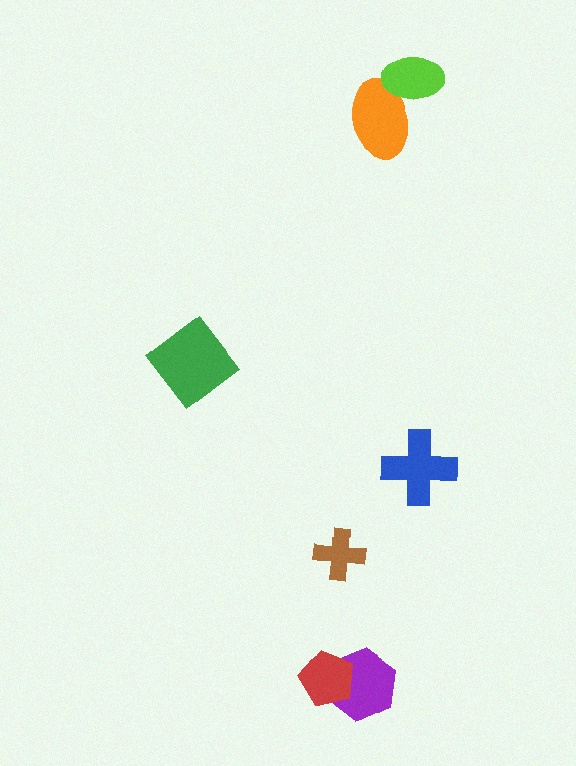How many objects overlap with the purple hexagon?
1 object overlaps with the purple hexagon.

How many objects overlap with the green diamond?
0 objects overlap with the green diamond.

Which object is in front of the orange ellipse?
The lime ellipse is in front of the orange ellipse.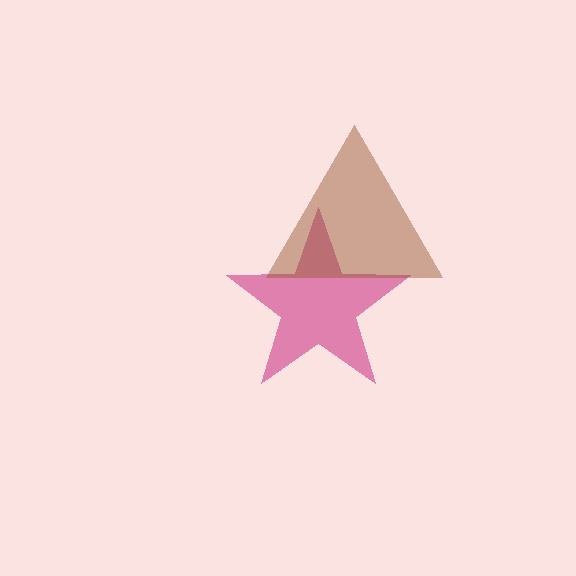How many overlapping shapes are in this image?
There are 2 overlapping shapes in the image.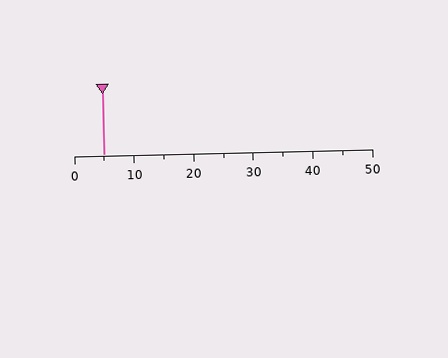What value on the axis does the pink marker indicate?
The marker indicates approximately 5.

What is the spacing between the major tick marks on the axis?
The major ticks are spaced 10 apart.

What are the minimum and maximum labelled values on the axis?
The axis runs from 0 to 50.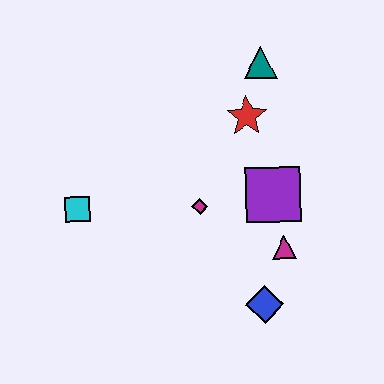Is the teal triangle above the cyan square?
Yes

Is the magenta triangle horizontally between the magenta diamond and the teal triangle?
No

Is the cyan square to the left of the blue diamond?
Yes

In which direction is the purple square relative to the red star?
The purple square is below the red star.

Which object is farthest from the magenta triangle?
The cyan square is farthest from the magenta triangle.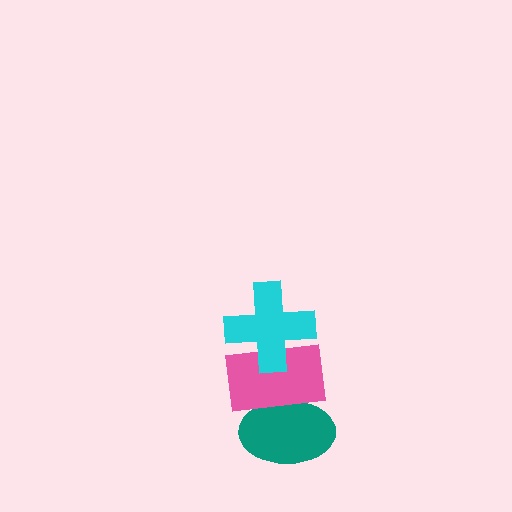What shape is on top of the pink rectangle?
The cyan cross is on top of the pink rectangle.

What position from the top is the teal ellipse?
The teal ellipse is 3rd from the top.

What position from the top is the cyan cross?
The cyan cross is 1st from the top.